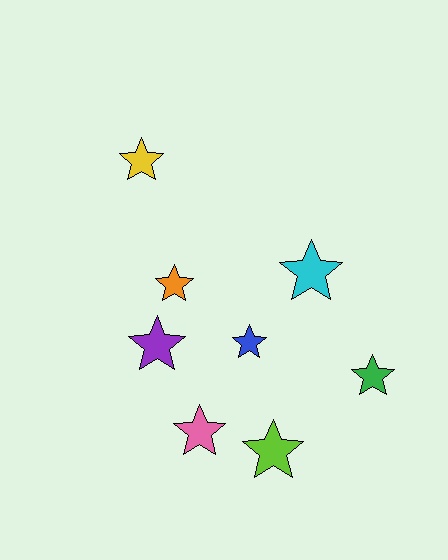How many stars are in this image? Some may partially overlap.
There are 8 stars.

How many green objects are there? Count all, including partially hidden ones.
There is 1 green object.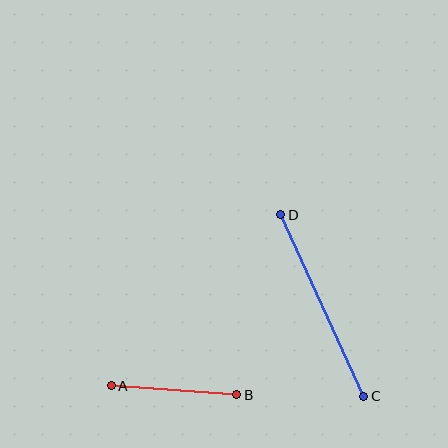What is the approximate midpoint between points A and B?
The midpoint is at approximately (174, 390) pixels.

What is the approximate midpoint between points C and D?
The midpoint is at approximately (322, 305) pixels.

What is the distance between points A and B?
The distance is approximately 126 pixels.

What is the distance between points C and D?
The distance is approximately 200 pixels.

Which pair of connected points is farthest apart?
Points C and D are farthest apart.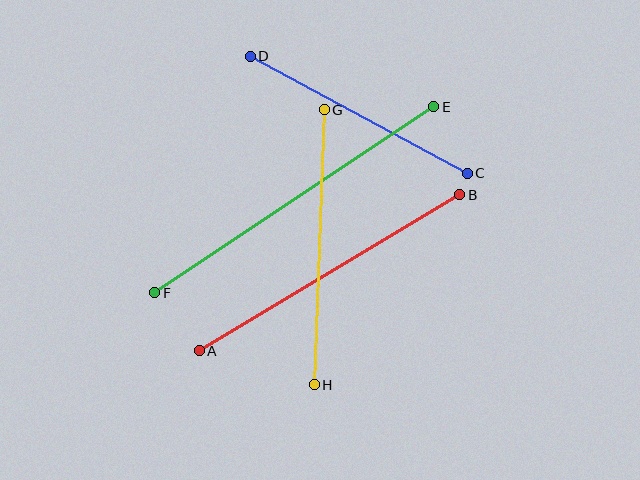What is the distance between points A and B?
The distance is approximately 304 pixels.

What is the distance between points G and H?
The distance is approximately 275 pixels.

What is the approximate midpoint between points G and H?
The midpoint is at approximately (319, 247) pixels.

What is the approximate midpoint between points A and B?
The midpoint is at approximately (330, 273) pixels.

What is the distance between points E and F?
The distance is approximately 336 pixels.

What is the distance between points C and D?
The distance is approximately 247 pixels.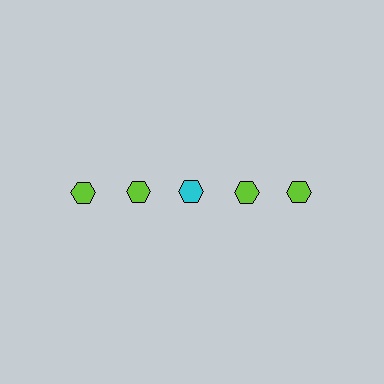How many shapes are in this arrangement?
There are 5 shapes arranged in a grid pattern.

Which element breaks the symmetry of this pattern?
The cyan hexagon in the top row, center column breaks the symmetry. All other shapes are lime hexagons.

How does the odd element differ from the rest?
It has a different color: cyan instead of lime.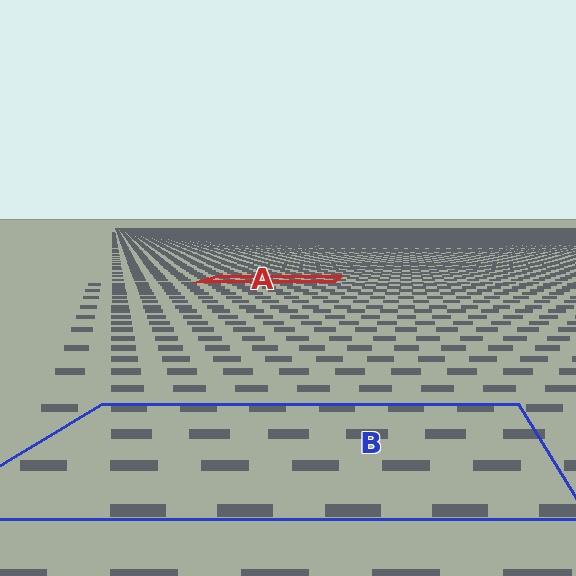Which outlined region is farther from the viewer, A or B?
Region A is farther from the viewer — the texture elements inside it appear smaller and more densely packed.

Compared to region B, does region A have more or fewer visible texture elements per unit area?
Region A has more texture elements per unit area — they are packed more densely because it is farther away.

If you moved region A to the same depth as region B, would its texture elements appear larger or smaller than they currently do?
They would appear larger. At a closer depth, the same texture elements are projected at a bigger on-screen size.